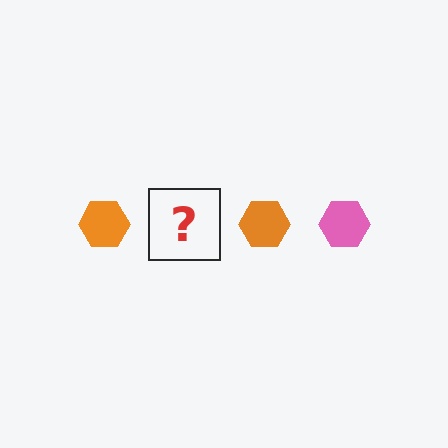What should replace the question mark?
The question mark should be replaced with a pink hexagon.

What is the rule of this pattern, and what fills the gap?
The rule is that the pattern cycles through orange, pink hexagons. The gap should be filled with a pink hexagon.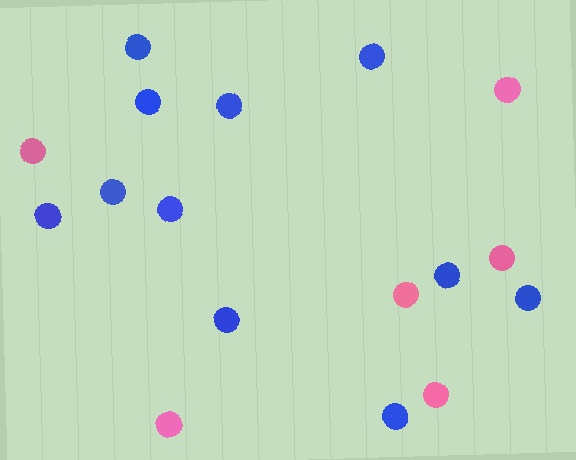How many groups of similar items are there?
There are 2 groups: one group of pink circles (6) and one group of blue circles (11).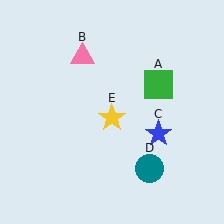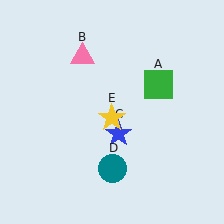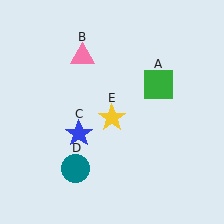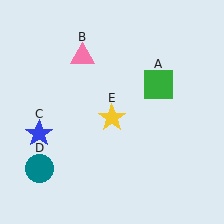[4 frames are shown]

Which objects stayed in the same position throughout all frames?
Green square (object A) and pink triangle (object B) and yellow star (object E) remained stationary.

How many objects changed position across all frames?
2 objects changed position: blue star (object C), teal circle (object D).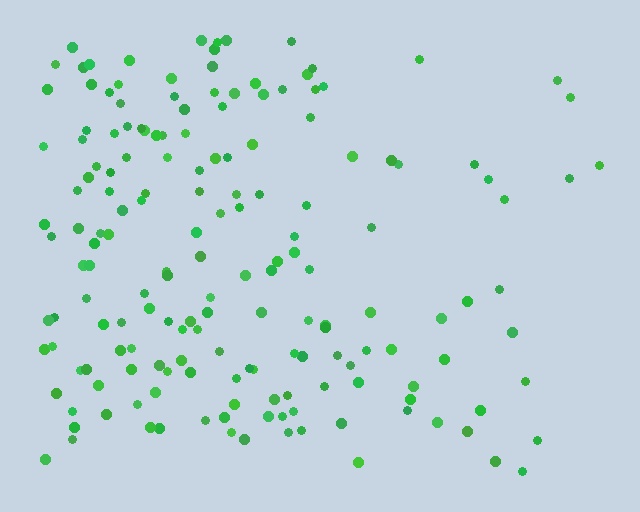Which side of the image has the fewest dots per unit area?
The right.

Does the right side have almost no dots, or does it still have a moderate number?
Still a moderate number, just noticeably fewer than the left.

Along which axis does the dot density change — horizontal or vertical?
Horizontal.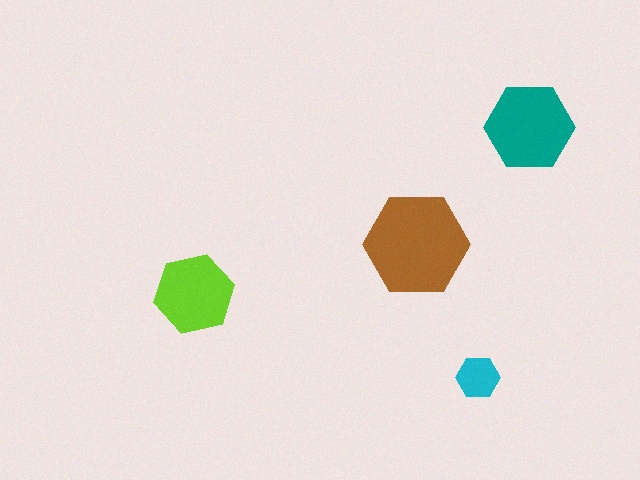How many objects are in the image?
There are 4 objects in the image.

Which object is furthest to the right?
The teal hexagon is rightmost.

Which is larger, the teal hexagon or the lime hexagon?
The teal one.